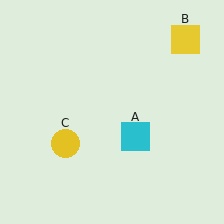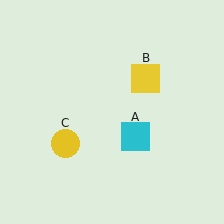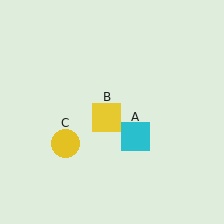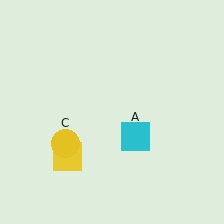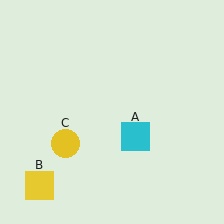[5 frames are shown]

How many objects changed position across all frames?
1 object changed position: yellow square (object B).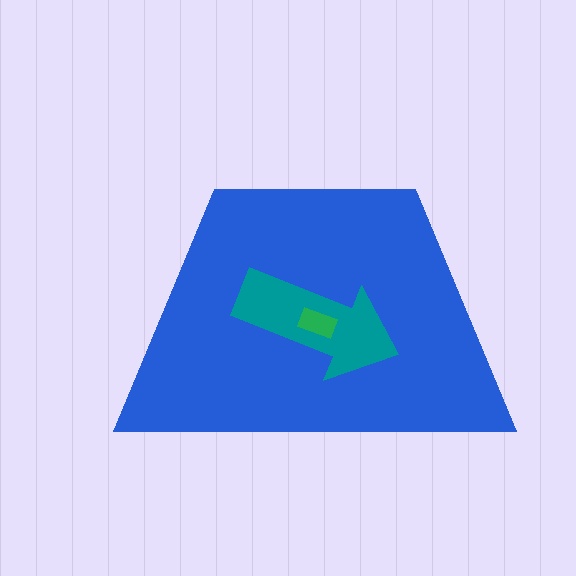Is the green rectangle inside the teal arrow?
Yes.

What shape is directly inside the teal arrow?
The green rectangle.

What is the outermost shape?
The blue trapezoid.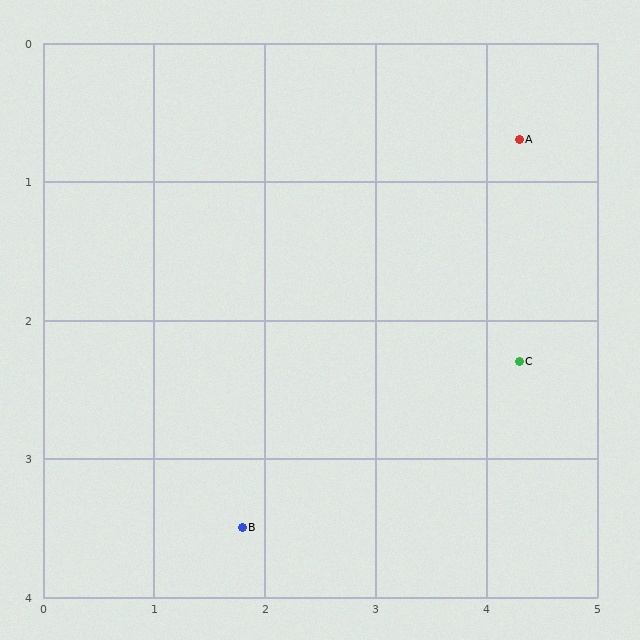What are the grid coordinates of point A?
Point A is at approximately (4.3, 0.7).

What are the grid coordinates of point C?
Point C is at approximately (4.3, 2.3).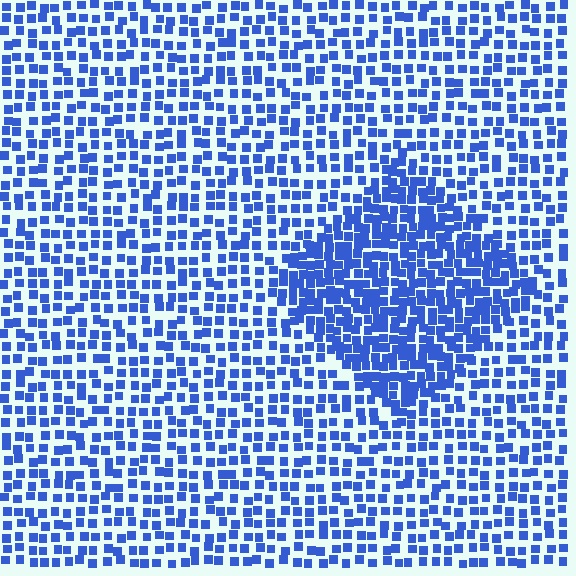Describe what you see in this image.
The image contains small blue elements arranged at two different densities. A diamond-shaped region is visible where the elements are more densely packed than the surrounding area.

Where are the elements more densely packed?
The elements are more densely packed inside the diamond boundary.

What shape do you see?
I see a diamond.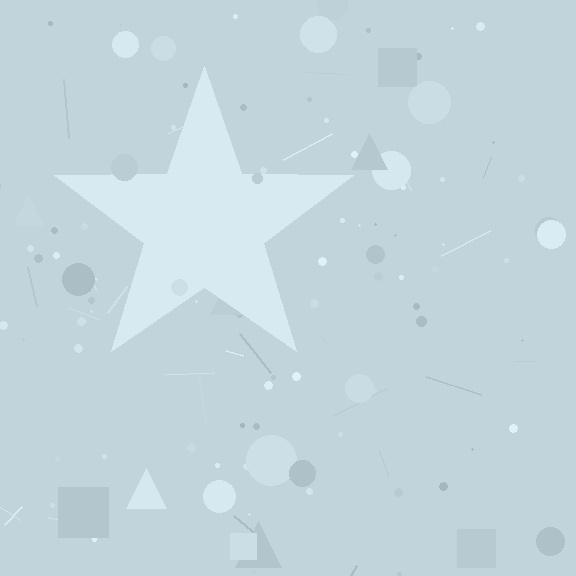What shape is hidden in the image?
A star is hidden in the image.